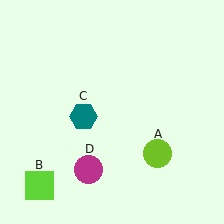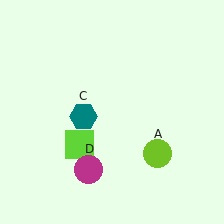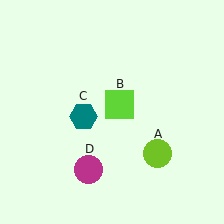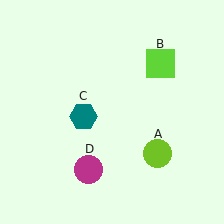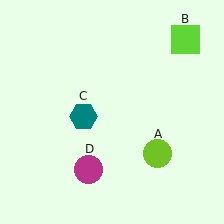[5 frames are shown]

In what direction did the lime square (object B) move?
The lime square (object B) moved up and to the right.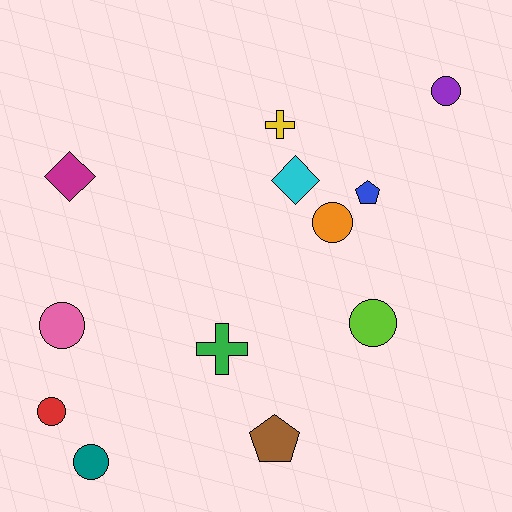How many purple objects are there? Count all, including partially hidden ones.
There is 1 purple object.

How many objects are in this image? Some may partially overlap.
There are 12 objects.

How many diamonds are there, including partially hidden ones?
There are 2 diamonds.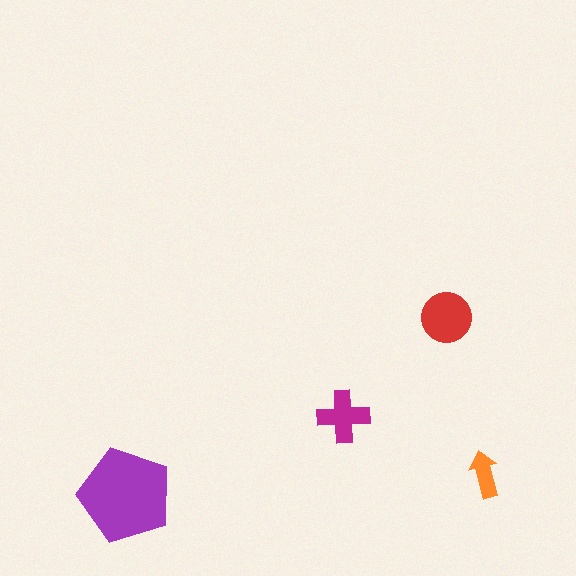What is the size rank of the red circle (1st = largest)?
2nd.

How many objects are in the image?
There are 4 objects in the image.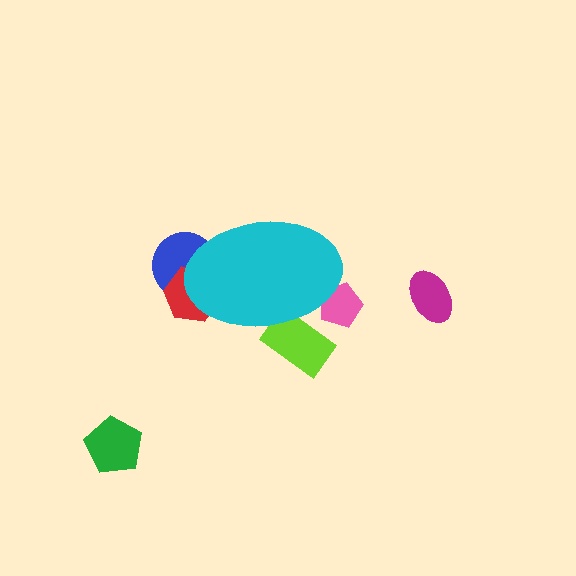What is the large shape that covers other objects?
A cyan ellipse.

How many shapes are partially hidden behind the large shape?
4 shapes are partially hidden.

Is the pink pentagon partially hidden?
Yes, the pink pentagon is partially hidden behind the cyan ellipse.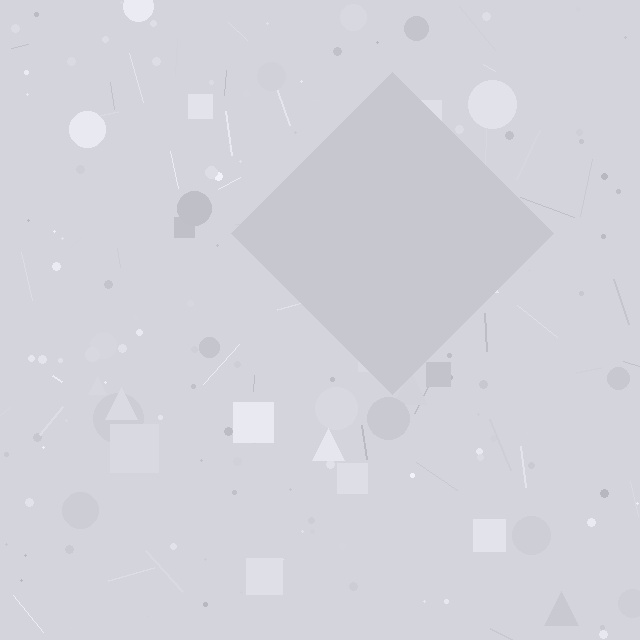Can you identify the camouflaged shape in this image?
The camouflaged shape is a diamond.